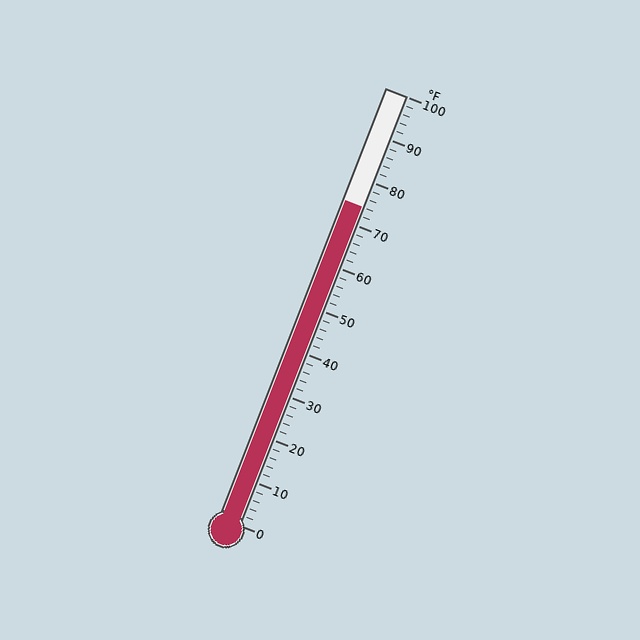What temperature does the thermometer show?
The thermometer shows approximately 74°F.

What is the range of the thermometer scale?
The thermometer scale ranges from 0°F to 100°F.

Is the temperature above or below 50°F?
The temperature is above 50°F.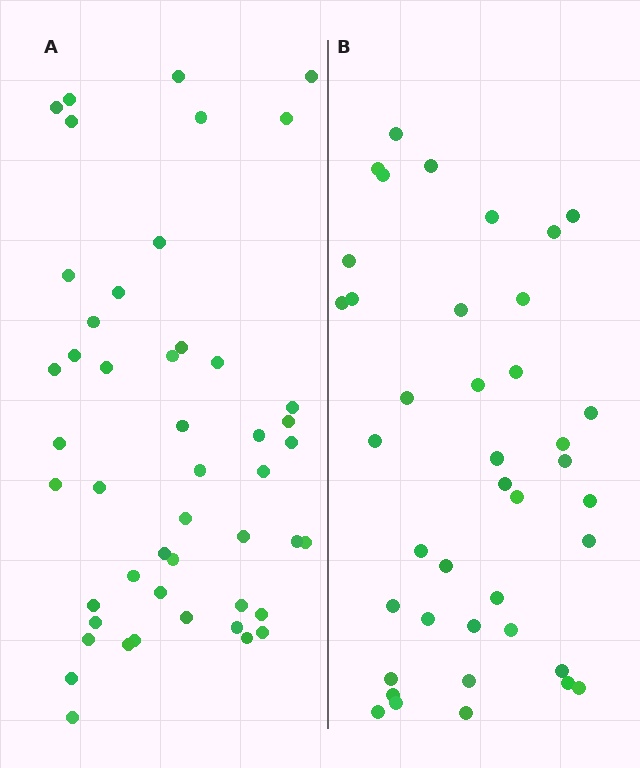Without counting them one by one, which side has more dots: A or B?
Region A (the left region) has more dots.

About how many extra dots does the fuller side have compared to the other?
Region A has roughly 8 or so more dots than region B.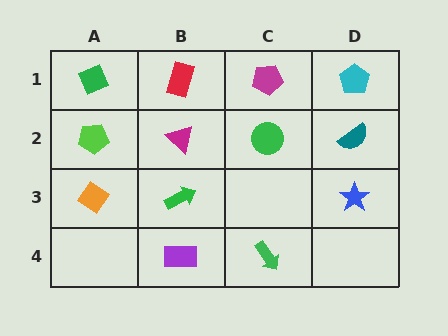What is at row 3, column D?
A blue star.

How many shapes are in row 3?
3 shapes.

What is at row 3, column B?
A green arrow.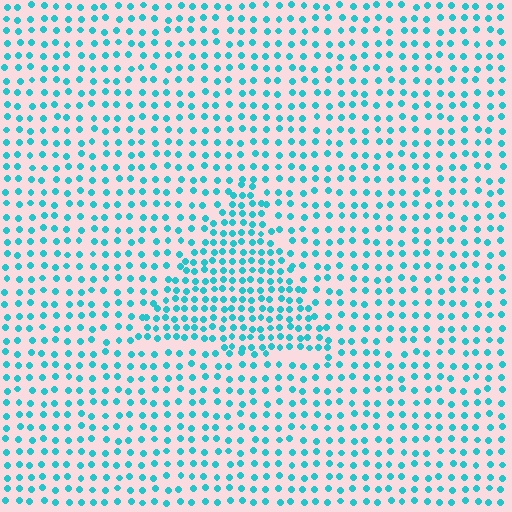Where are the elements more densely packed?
The elements are more densely packed inside the triangle boundary.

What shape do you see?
I see a triangle.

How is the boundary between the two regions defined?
The boundary is defined by a change in element density (approximately 1.7x ratio). All elements are the same color, size, and shape.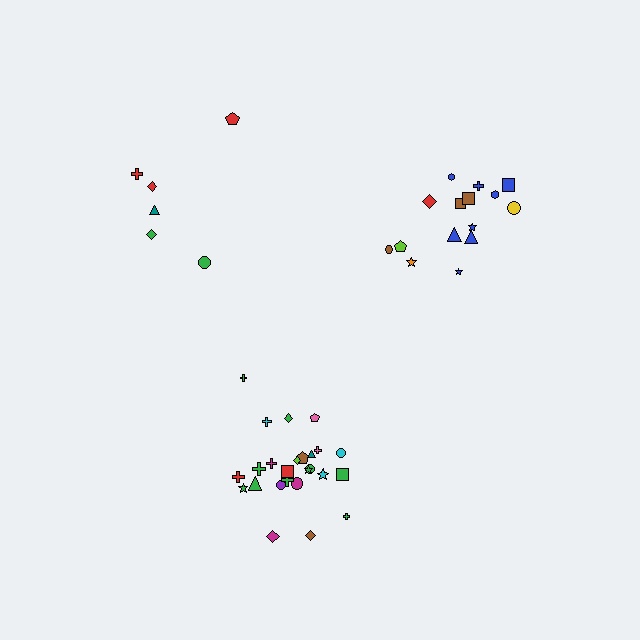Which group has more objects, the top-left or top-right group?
The top-right group.